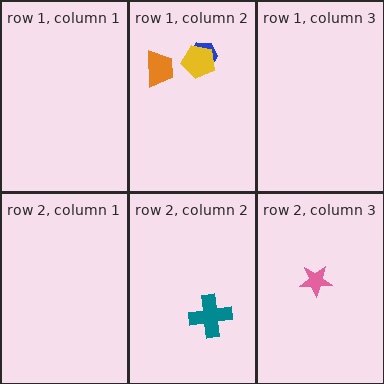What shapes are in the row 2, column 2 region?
The teal cross.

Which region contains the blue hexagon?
The row 1, column 2 region.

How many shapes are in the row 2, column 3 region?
1.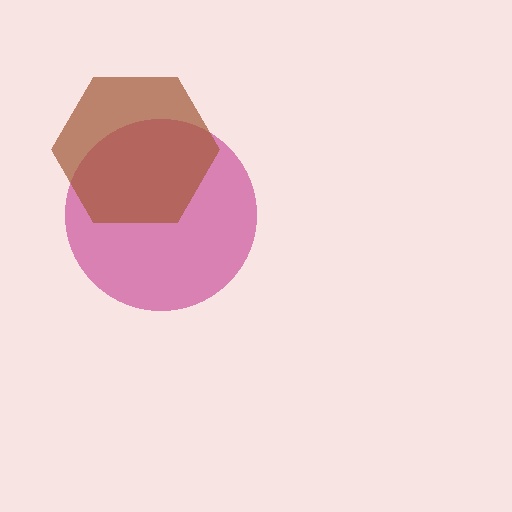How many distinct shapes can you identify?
There are 2 distinct shapes: a magenta circle, a brown hexagon.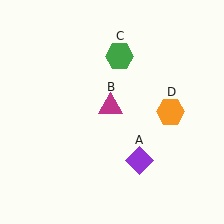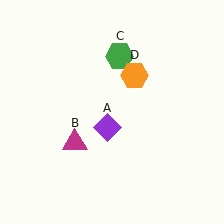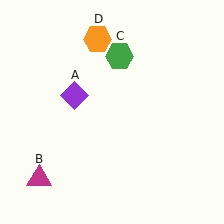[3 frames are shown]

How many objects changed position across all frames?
3 objects changed position: purple diamond (object A), magenta triangle (object B), orange hexagon (object D).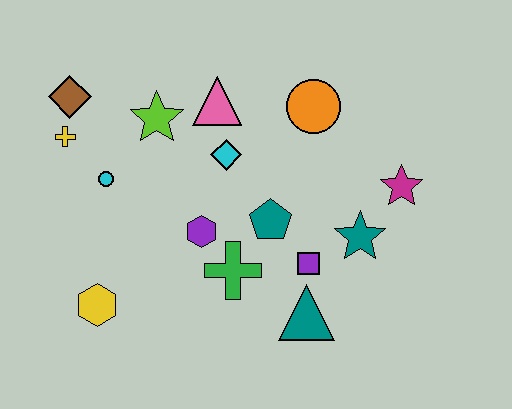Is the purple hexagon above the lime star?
No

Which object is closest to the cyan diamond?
The pink triangle is closest to the cyan diamond.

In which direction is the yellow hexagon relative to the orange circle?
The yellow hexagon is to the left of the orange circle.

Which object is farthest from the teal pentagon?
The brown diamond is farthest from the teal pentagon.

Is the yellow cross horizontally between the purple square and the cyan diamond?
No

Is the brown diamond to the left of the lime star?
Yes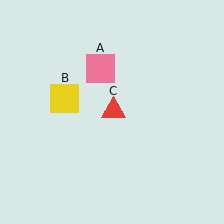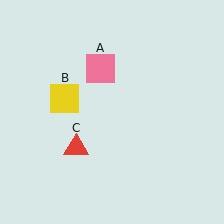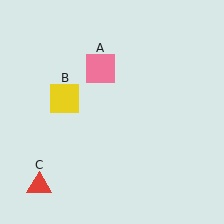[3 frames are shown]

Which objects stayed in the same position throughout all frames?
Pink square (object A) and yellow square (object B) remained stationary.